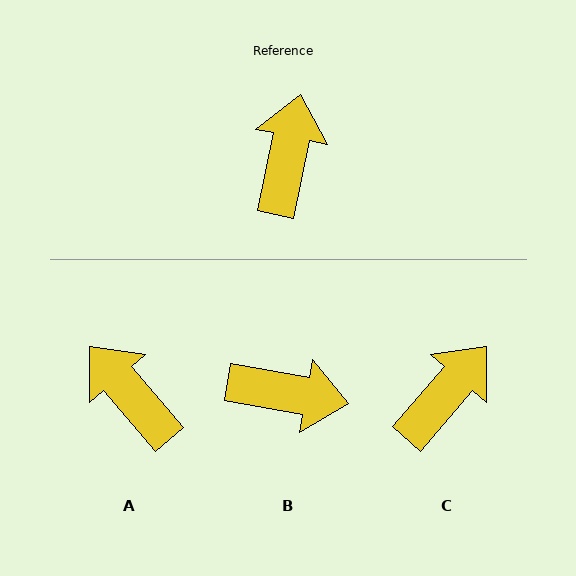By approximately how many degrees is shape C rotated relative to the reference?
Approximately 29 degrees clockwise.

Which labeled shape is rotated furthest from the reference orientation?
B, about 88 degrees away.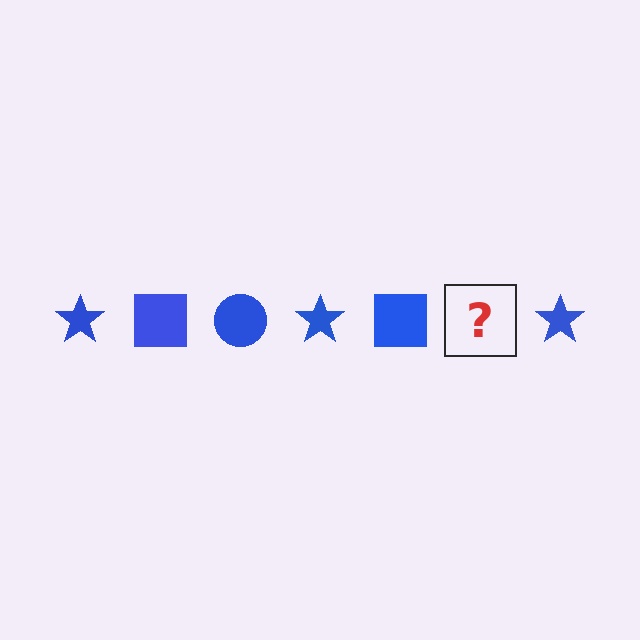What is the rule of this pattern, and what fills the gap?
The rule is that the pattern cycles through star, square, circle shapes in blue. The gap should be filled with a blue circle.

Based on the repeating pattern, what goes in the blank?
The blank should be a blue circle.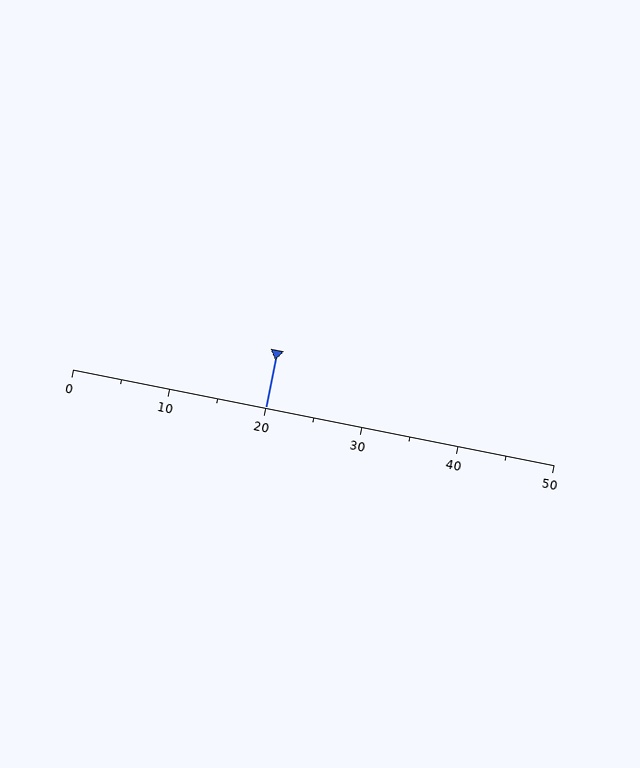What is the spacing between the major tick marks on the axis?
The major ticks are spaced 10 apart.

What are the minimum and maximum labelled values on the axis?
The axis runs from 0 to 50.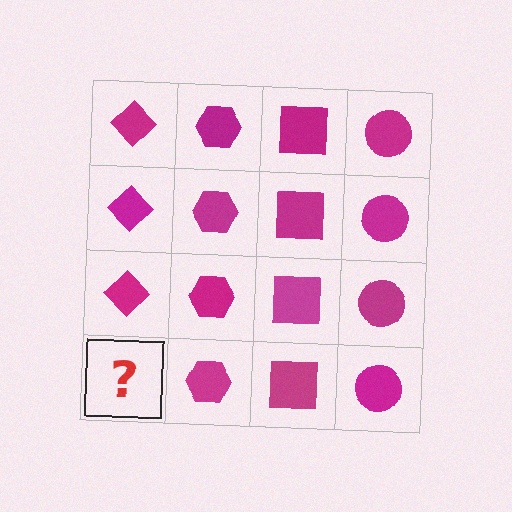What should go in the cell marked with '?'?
The missing cell should contain a magenta diamond.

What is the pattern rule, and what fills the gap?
The rule is that each column has a consistent shape. The gap should be filled with a magenta diamond.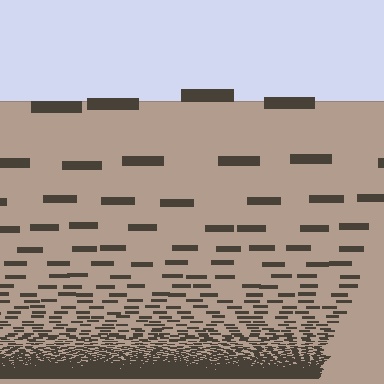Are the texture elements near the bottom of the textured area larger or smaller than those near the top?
Smaller. The gradient is inverted — elements near the bottom are smaller and denser.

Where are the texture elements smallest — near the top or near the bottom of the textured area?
Near the bottom.